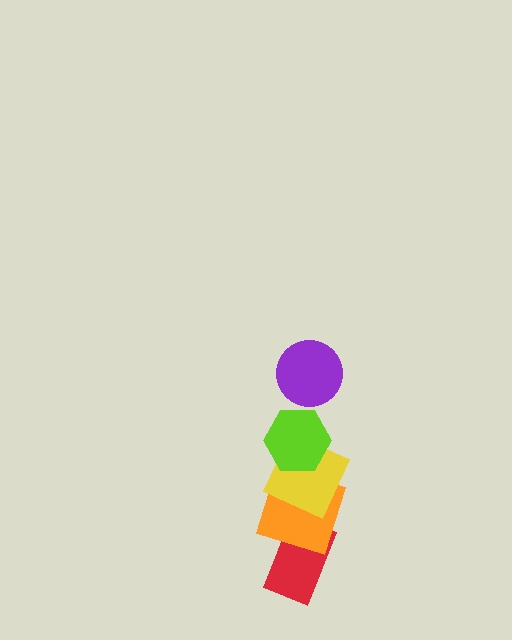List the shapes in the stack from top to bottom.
From top to bottom: the purple circle, the lime hexagon, the yellow square, the orange square, the red rectangle.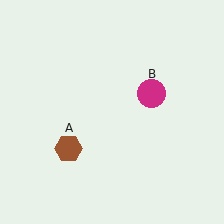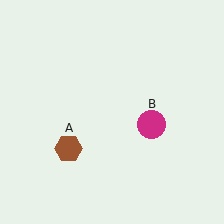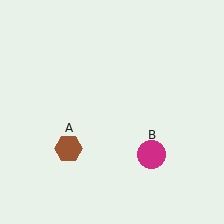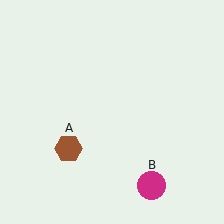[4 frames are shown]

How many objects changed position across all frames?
1 object changed position: magenta circle (object B).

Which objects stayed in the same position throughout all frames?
Brown hexagon (object A) remained stationary.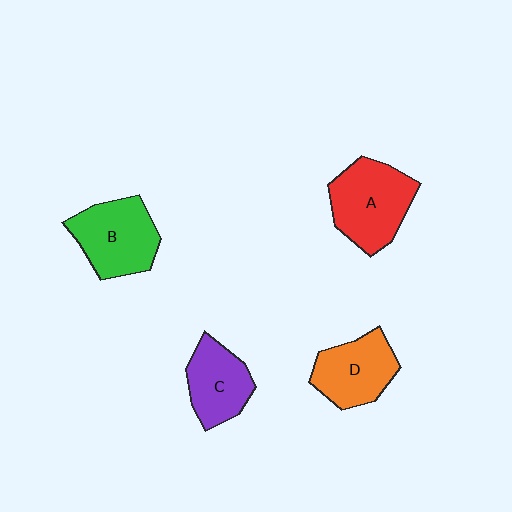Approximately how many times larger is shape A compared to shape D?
Approximately 1.2 times.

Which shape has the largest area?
Shape A (red).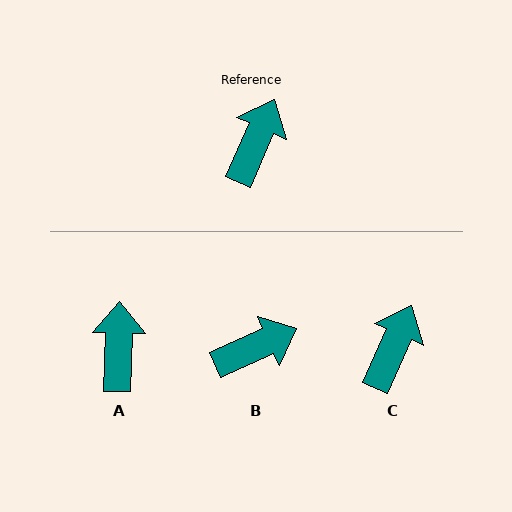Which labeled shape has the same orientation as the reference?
C.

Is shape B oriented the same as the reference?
No, it is off by about 42 degrees.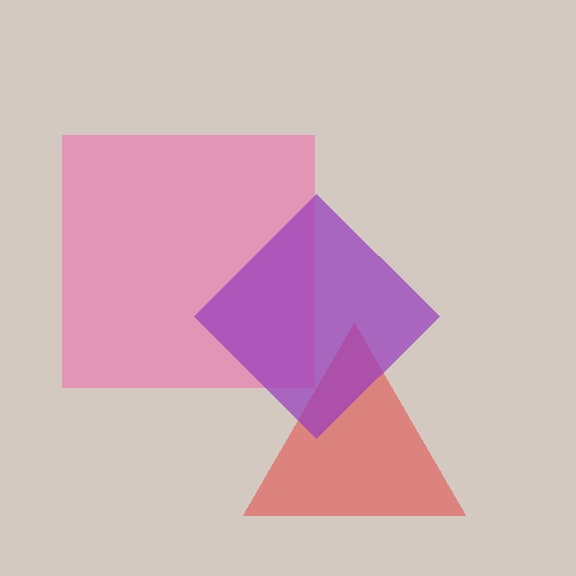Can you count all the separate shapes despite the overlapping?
Yes, there are 3 separate shapes.